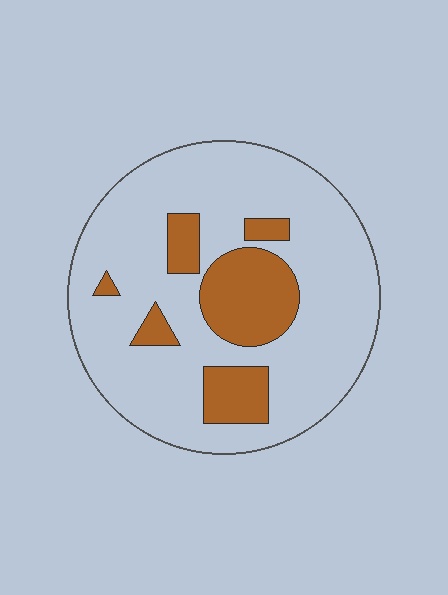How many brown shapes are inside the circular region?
6.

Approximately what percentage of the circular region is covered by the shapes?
Approximately 20%.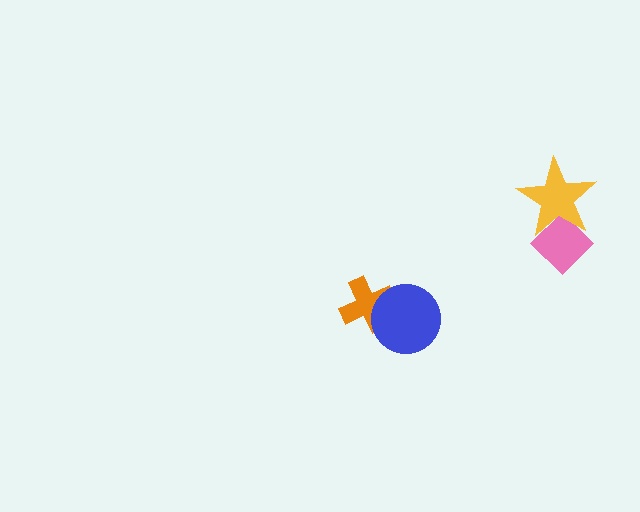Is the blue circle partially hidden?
No, no other shape covers it.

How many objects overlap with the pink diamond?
1 object overlaps with the pink diamond.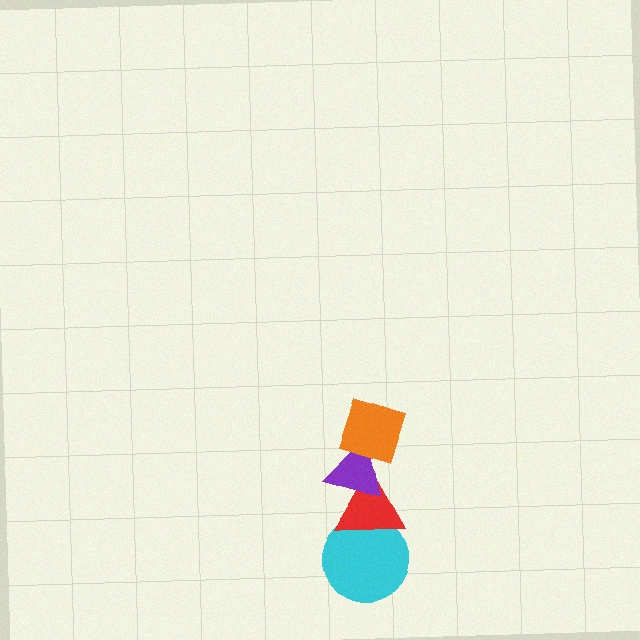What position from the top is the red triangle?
The red triangle is 3rd from the top.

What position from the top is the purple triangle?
The purple triangle is 2nd from the top.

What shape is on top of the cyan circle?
The red triangle is on top of the cyan circle.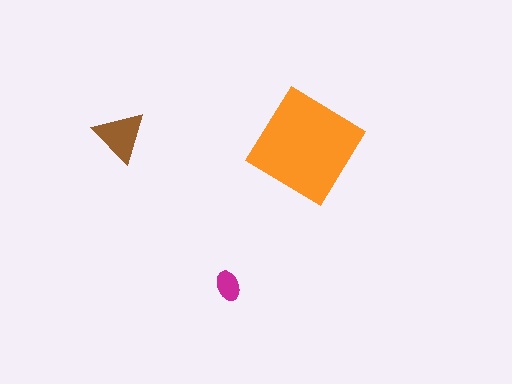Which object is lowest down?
The magenta ellipse is bottommost.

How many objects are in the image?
There are 3 objects in the image.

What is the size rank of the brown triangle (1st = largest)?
2nd.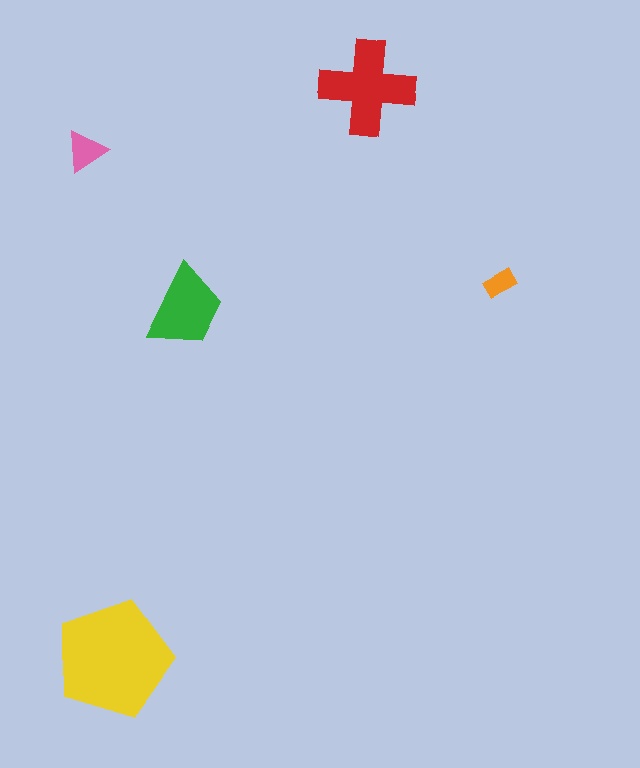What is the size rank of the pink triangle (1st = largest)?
4th.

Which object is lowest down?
The yellow pentagon is bottommost.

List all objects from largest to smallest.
The yellow pentagon, the red cross, the green trapezoid, the pink triangle, the orange rectangle.